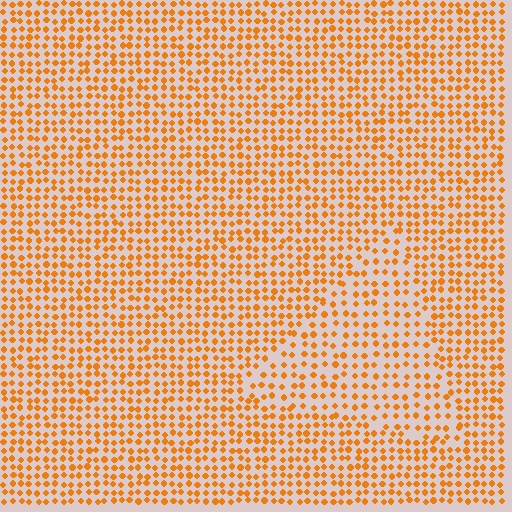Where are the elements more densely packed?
The elements are more densely packed outside the triangle boundary.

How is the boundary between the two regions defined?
The boundary is defined by a change in element density (approximately 1.5x ratio). All elements are the same color, size, and shape.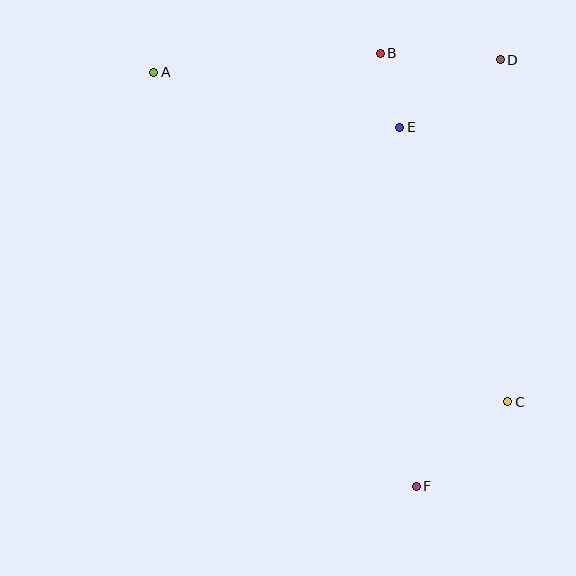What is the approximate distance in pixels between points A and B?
The distance between A and B is approximately 228 pixels.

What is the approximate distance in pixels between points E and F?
The distance between E and F is approximately 359 pixels.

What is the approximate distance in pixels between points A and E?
The distance between A and E is approximately 252 pixels.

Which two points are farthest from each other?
Points A and F are farthest from each other.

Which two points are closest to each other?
Points B and E are closest to each other.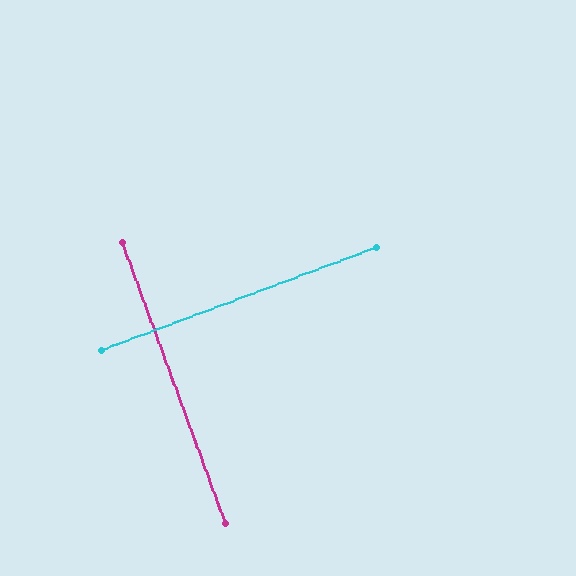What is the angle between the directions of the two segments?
Approximately 90 degrees.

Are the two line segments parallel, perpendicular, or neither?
Perpendicular — they meet at approximately 90°.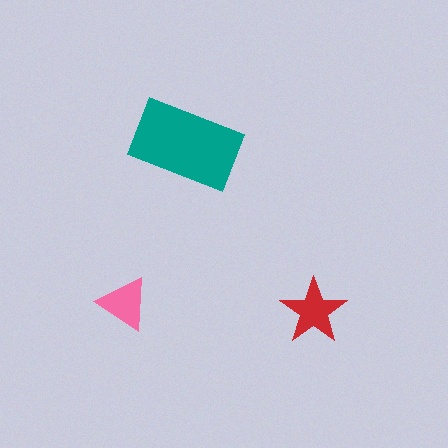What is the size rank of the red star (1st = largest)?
2nd.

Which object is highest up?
The teal rectangle is topmost.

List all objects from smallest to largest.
The pink triangle, the red star, the teal rectangle.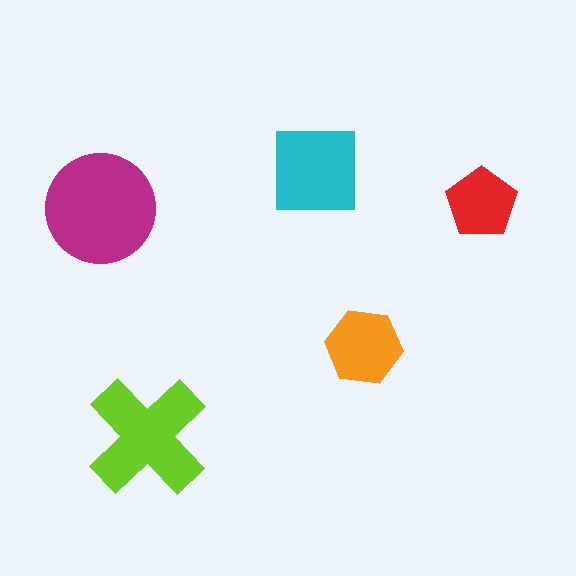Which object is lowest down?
The lime cross is bottommost.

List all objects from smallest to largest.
The red pentagon, the orange hexagon, the cyan square, the lime cross, the magenta circle.